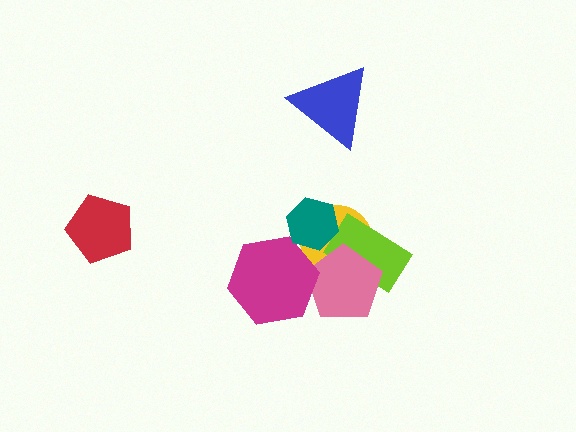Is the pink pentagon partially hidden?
Yes, it is partially covered by another shape.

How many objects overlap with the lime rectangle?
2 objects overlap with the lime rectangle.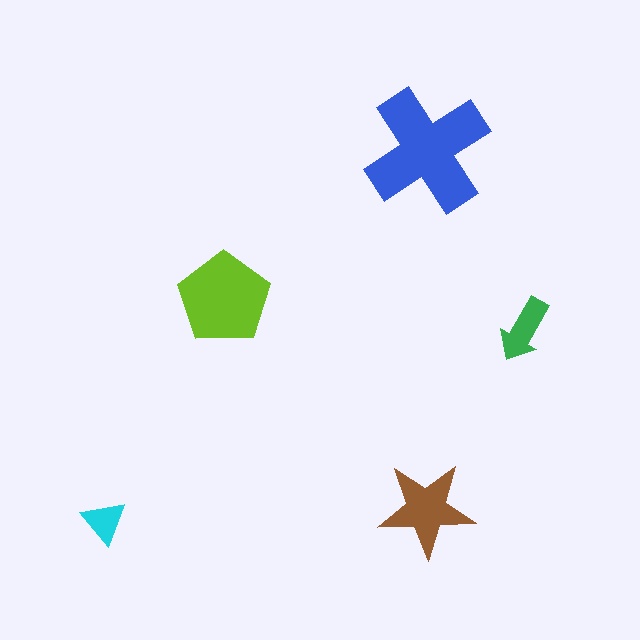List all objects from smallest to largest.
The cyan triangle, the green arrow, the brown star, the lime pentagon, the blue cross.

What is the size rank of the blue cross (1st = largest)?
1st.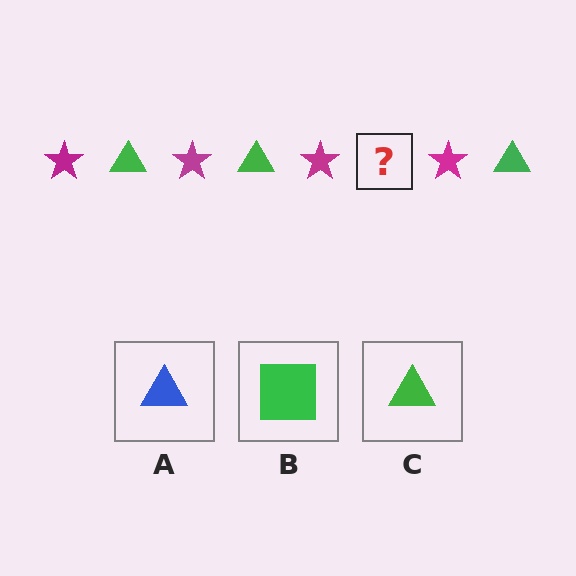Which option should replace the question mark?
Option C.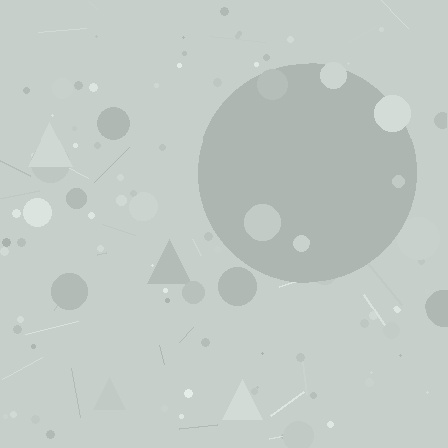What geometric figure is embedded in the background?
A circle is embedded in the background.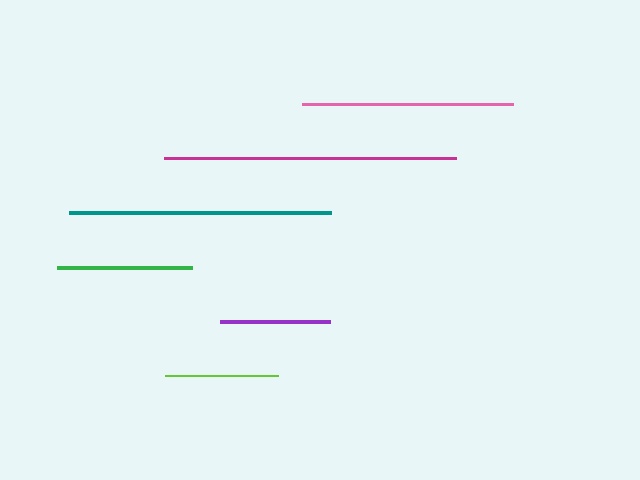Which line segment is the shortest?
The purple line is the shortest at approximately 110 pixels.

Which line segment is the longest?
The magenta line is the longest at approximately 292 pixels.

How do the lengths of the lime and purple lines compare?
The lime and purple lines are approximately the same length.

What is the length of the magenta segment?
The magenta segment is approximately 292 pixels long.